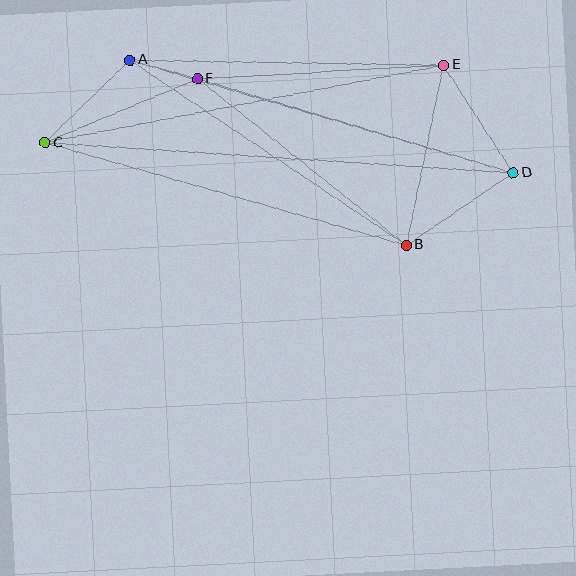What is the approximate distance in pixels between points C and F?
The distance between C and F is approximately 165 pixels.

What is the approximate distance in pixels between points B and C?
The distance between B and C is approximately 376 pixels.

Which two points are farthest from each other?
Points C and D are farthest from each other.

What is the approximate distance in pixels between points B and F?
The distance between B and F is approximately 267 pixels.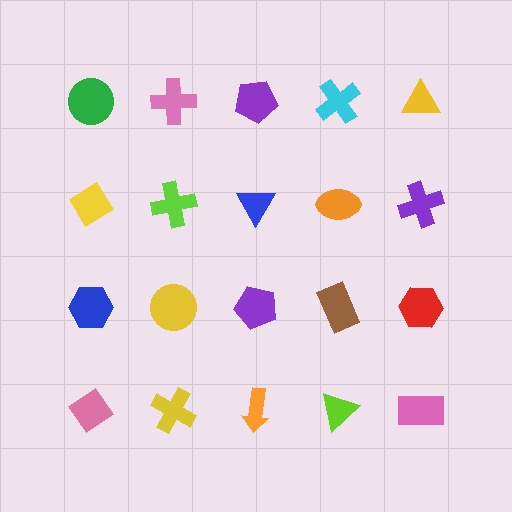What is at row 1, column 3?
A purple pentagon.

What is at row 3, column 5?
A red hexagon.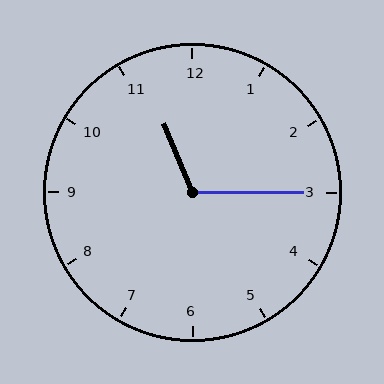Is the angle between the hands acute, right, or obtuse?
It is obtuse.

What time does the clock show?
11:15.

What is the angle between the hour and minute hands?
Approximately 112 degrees.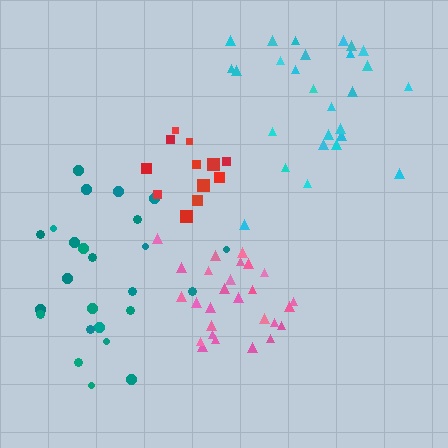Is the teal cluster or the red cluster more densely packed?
Red.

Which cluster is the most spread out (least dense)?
Teal.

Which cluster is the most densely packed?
Pink.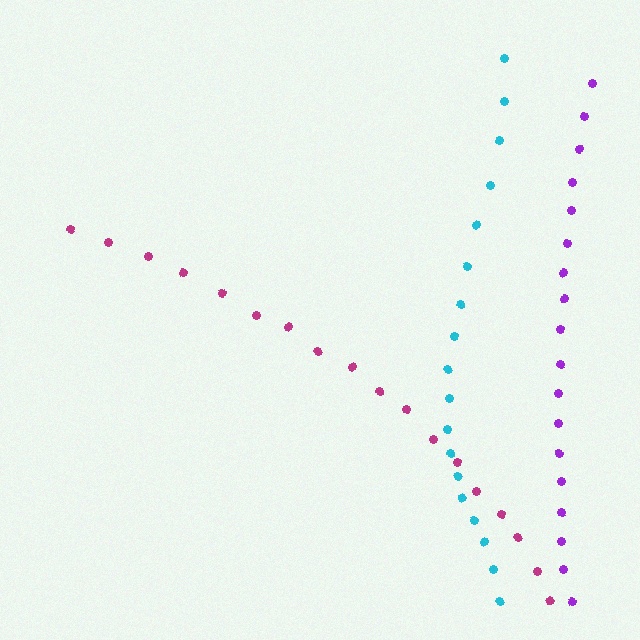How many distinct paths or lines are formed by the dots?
There are 3 distinct paths.